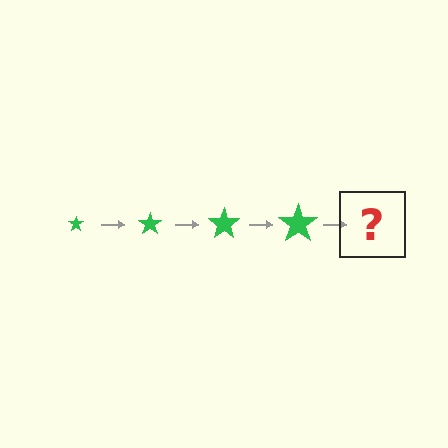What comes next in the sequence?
The next element should be a green star, larger than the previous one.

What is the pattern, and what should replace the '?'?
The pattern is that the star gets progressively larger each step. The '?' should be a green star, larger than the previous one.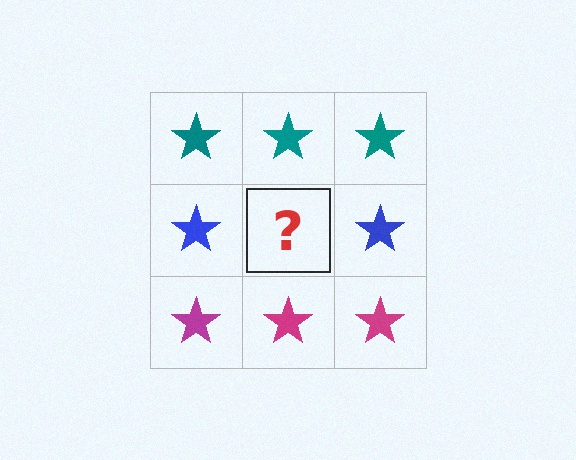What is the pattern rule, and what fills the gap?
The rule is that each row has a consistent color. The gap should be filled with a blue star.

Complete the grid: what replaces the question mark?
The question mark should be replaced with a blue star.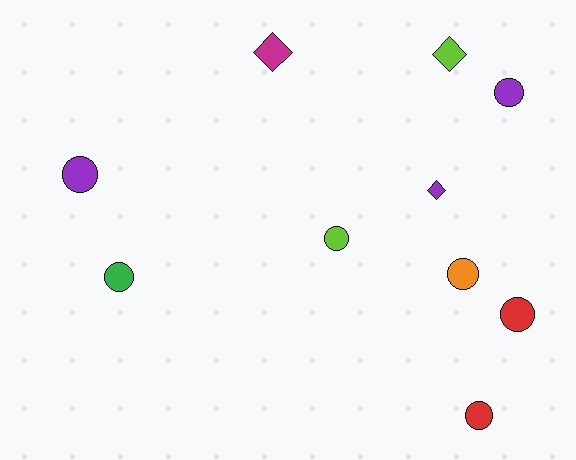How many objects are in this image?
There are 10 objects.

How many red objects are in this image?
There are 2 red objects.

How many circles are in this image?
There are 7 circles.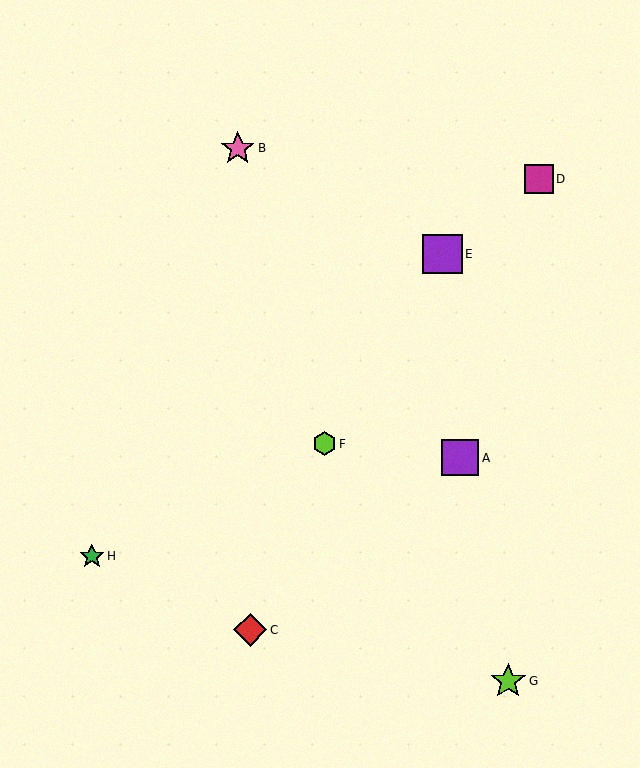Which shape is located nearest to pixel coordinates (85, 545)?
The green star (labeled H) at (92, 556) is nearest to that location.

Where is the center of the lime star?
The center of the lime star is at (508, 681).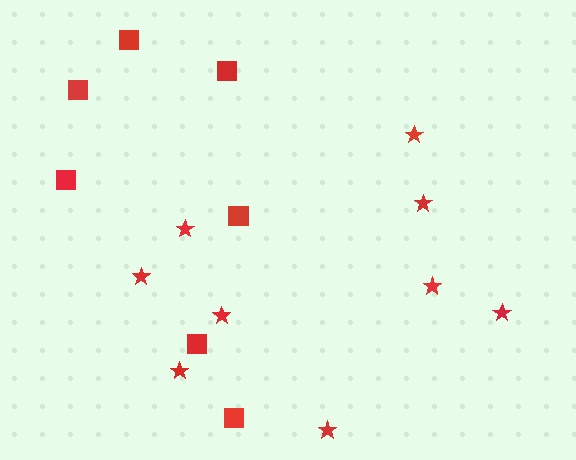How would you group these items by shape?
There are 2 groups: one group of stars (9) and one group of squares (7).